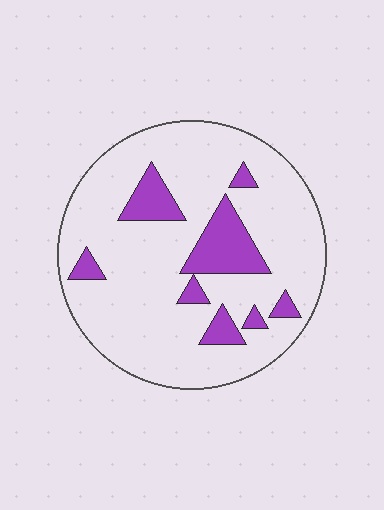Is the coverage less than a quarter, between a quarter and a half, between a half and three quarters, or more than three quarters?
Less than a quarter.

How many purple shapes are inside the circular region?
8.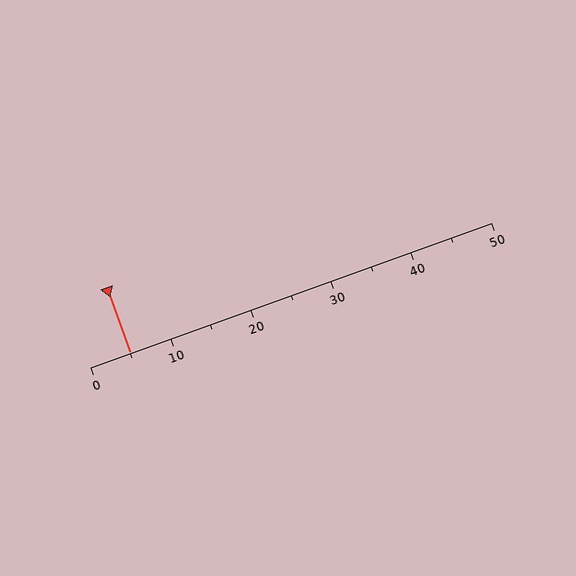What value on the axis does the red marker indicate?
The marker indicates approximately 5.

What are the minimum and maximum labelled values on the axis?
The axis runs from 0 to 50.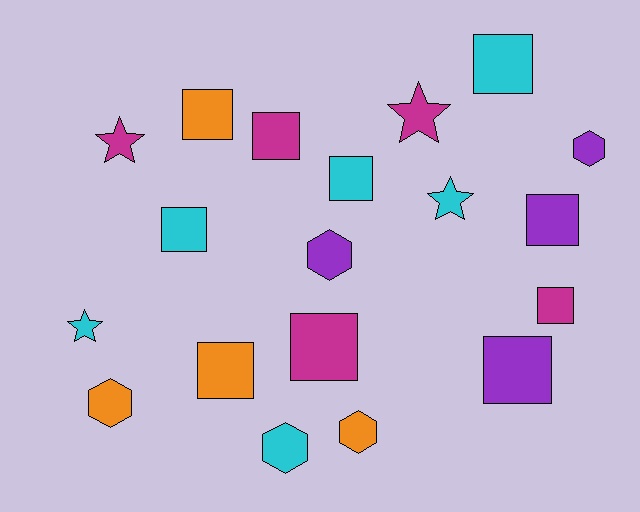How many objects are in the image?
There are 19 objects.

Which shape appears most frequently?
Square, with 10 objects.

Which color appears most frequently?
Cyan, with 6 objects.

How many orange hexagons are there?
There are 2 orange hexagons.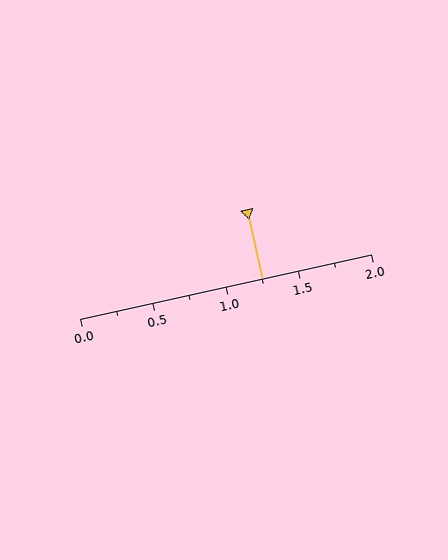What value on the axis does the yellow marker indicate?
The marker indicates approximately 1.25.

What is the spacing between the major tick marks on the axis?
The major ticks are spaced 0.5 apart.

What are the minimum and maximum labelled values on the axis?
The axis runs from 0.0 to 2.0.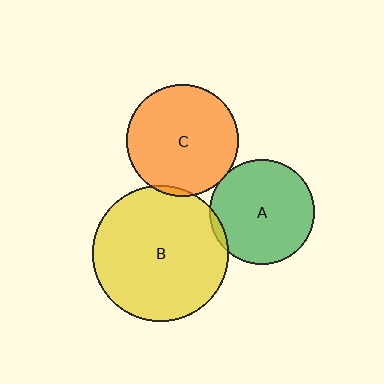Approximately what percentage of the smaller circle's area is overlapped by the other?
Approximately 5%.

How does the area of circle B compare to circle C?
Approximately 1.5 times.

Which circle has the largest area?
Circle B (yellow).